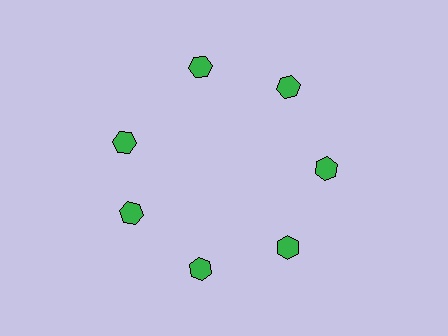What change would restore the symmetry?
The symmetry would be restored by rotating it back into even spacing with its neighbors so that all 7 hexagons sit at equal angles and equal distance from the center.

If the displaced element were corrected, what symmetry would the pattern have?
It would have 7-fold rotational symmetry — the pattern would map onto itself every 51 degrees.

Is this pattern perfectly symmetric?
No. The 7 green hexagons are arranged in a ring, but one element near the 10 o'clock position is rotated out of alignment along the ring, breaking the 7-fold rotational symmetry.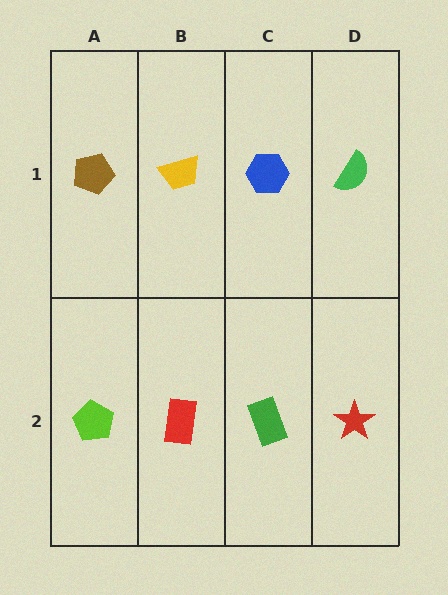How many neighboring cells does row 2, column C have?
3.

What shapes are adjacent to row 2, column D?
A green semicircle (row 1, column D), a green rectangle (row 2, column C).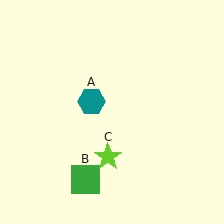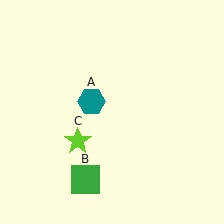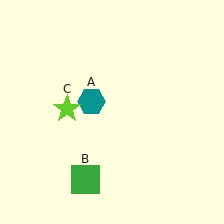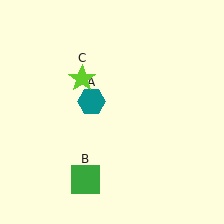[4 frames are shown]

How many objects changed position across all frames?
1 object changed position: lime star (object C).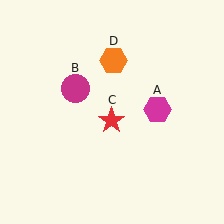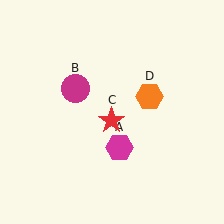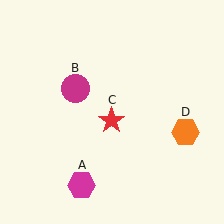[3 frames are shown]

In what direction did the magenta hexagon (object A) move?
The magenta hexagon (object A) moved down and to the left.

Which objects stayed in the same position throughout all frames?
Magenta circle (object B) and red star (object C) remained stationary.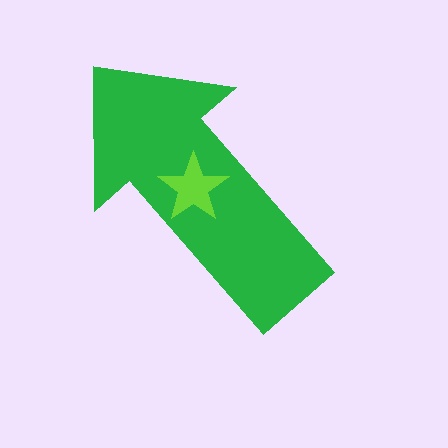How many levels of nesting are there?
2.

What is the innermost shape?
The lime star.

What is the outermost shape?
The green arrow.